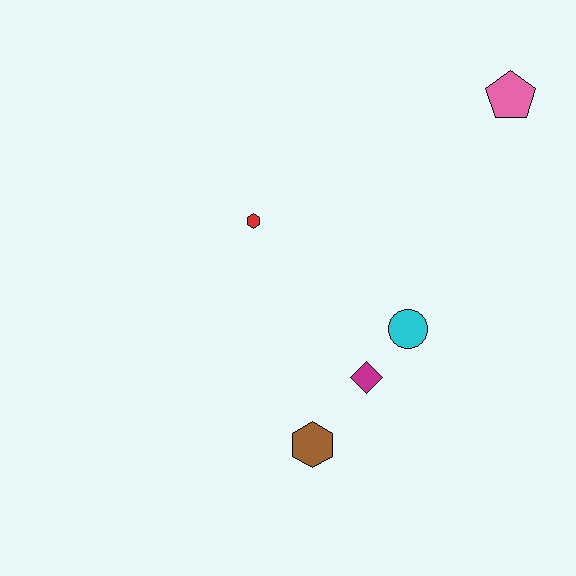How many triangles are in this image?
There are no triangles.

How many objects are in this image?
There are 5 objects.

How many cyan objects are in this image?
There is 1 cyan object.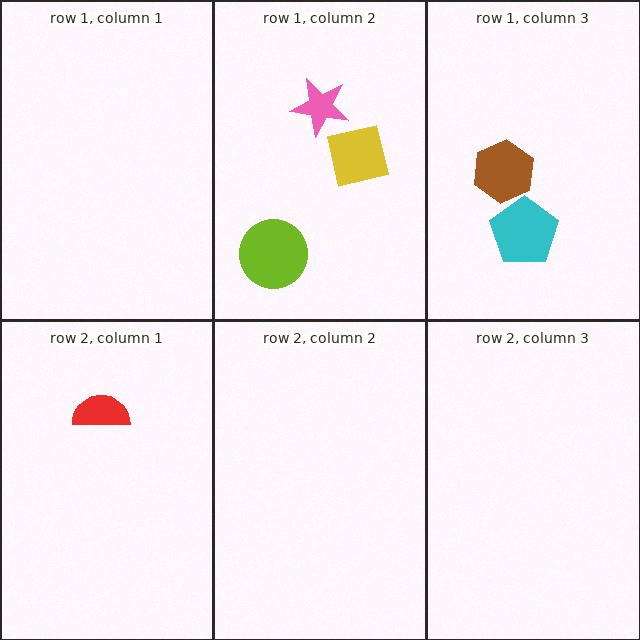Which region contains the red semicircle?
The row 2, column 1 region.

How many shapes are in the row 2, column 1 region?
1.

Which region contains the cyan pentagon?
The row 1, column 3 region.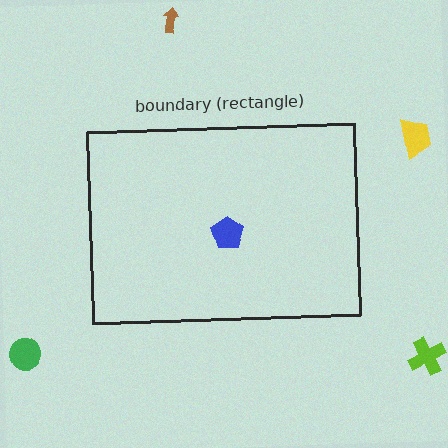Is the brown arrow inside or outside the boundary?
Outside.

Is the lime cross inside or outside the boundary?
Outside.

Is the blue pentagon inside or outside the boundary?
Inside.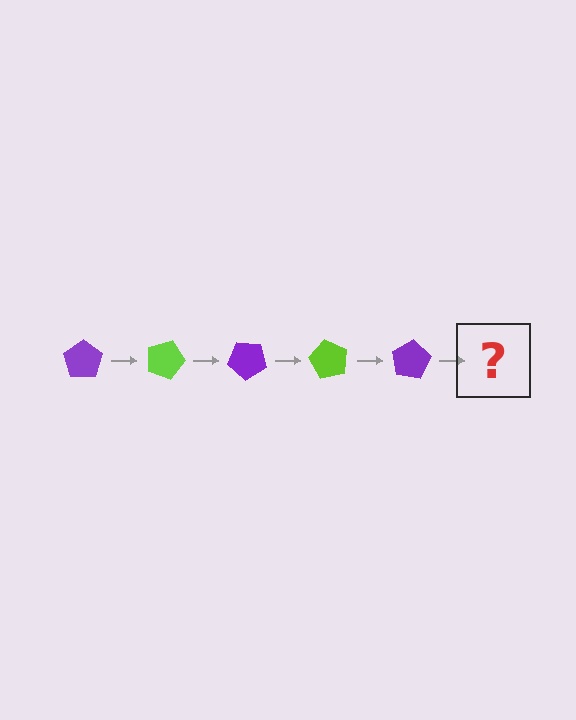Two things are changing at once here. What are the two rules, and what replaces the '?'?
The two rules are that it rotates 20 degrees each step and the color cycles through purple and lime. The '?' should be a lime pentagon, rotated 100 degrees from the start.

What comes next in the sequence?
The next element should be a lime pentagon, rotated 100 degrees from the start.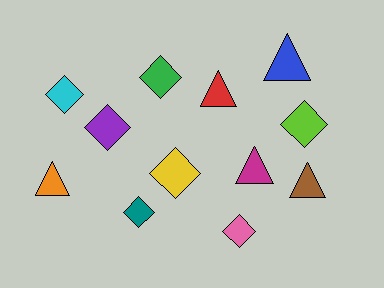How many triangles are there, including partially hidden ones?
There are 5 triangles.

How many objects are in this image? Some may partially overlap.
There are 12 objects.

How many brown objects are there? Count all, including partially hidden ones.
There is 1 brown object.